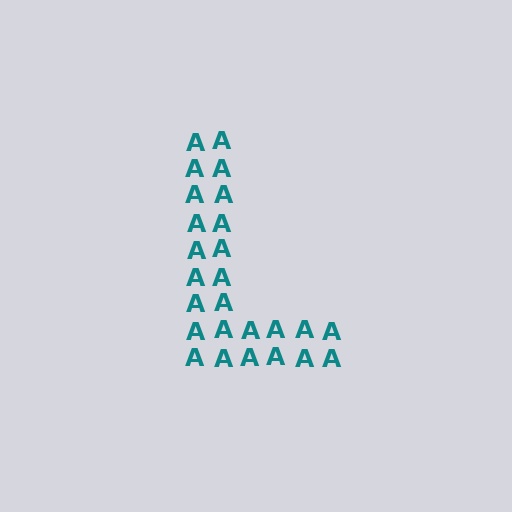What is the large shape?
The large shape is the letter L.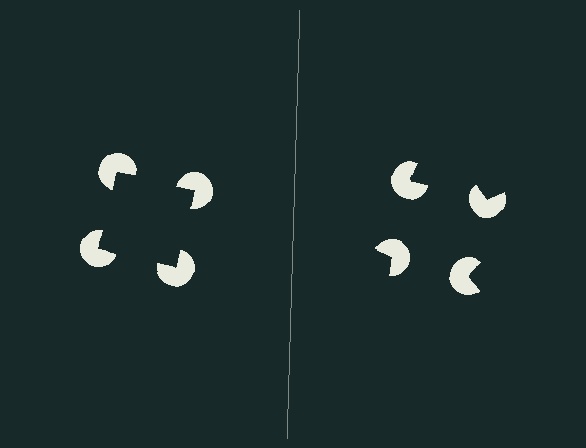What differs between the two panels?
The pac-man discs are positioned identically on both sides; only the wedge orientations differ. On the left they align to a square; on the right they are misaligned.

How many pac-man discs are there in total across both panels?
8 — 4 on each side.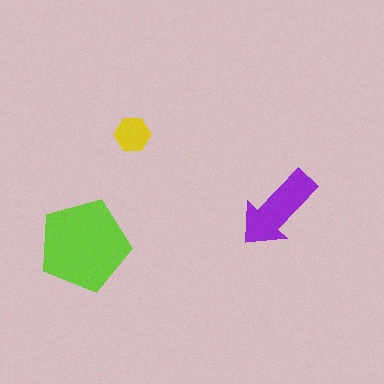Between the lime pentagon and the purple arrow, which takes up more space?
The lime pentagon.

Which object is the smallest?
The yellow hexagon.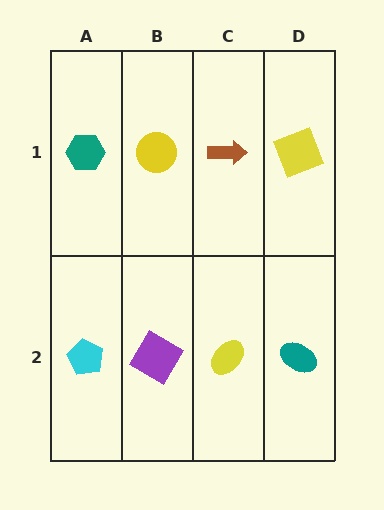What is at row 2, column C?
A yellow ellipse.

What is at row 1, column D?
A yellow square.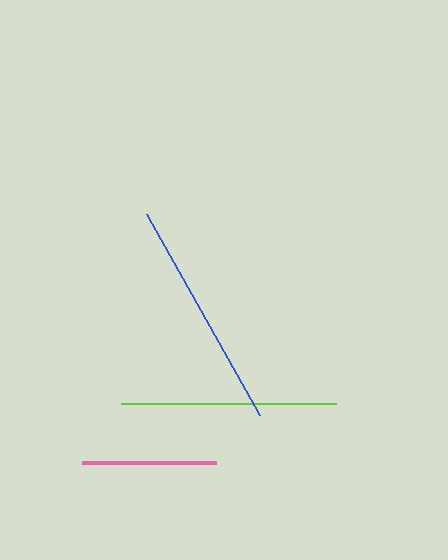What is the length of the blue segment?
The blue segment is approximately 230 pixels long.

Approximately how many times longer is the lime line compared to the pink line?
The lime line is approximately 1.6 times the length of the pink line.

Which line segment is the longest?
The blue line is the longest at approximately 230 pixels.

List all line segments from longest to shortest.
From longest to shortest: blue, lime, pink.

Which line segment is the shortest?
The pink line is the shortest at approximately 134 pixels.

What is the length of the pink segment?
The pink segment is approximately 134 pixels long.